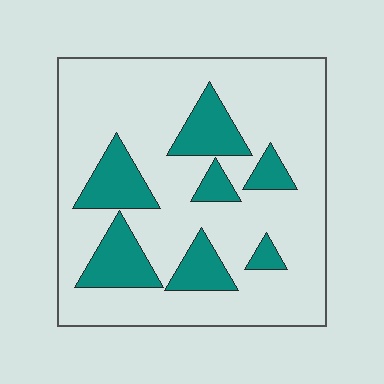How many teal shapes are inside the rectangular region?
7.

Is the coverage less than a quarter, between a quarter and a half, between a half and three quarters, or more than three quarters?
Less than a quarter.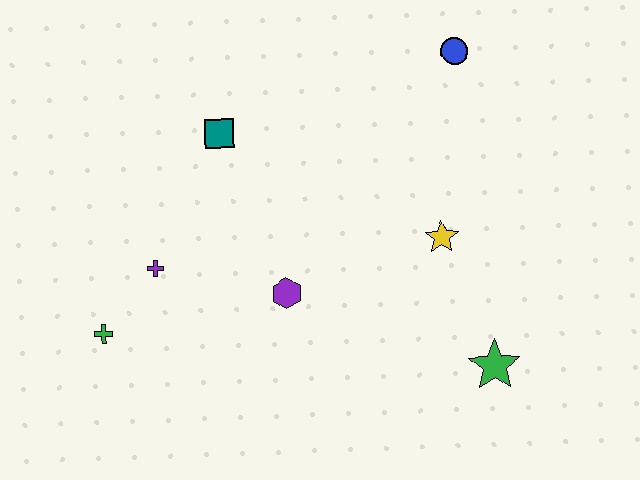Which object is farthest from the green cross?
The blue circle is farthest from the green cross.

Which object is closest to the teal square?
The purple cross is closest to the teal square.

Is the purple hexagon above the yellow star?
No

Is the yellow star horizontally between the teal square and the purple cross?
No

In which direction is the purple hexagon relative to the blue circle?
The purple hexagon is below the blue circle.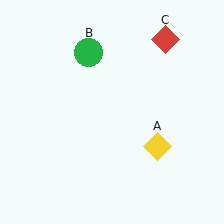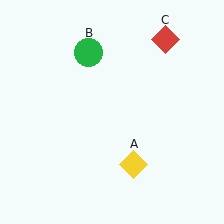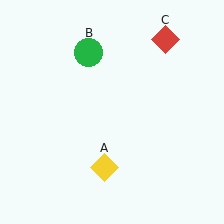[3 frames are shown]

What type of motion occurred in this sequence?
The yellow diamond (object A) rotated clockwise around the center of the scene.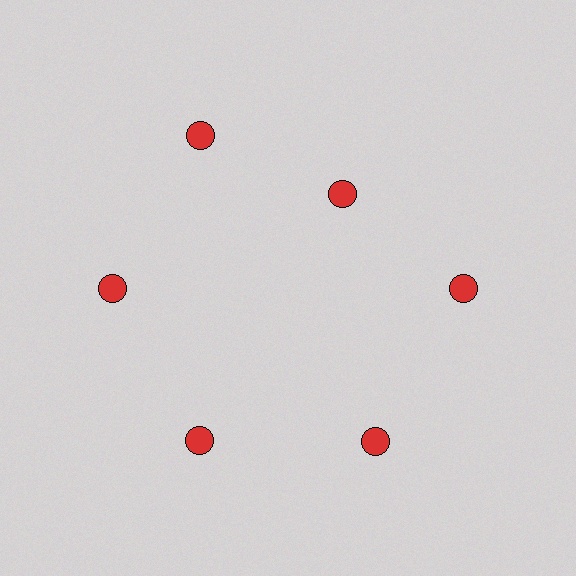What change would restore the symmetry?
The symmetry would be restored by moving it outward, back onto the ring so that all 6 circles sit at equal angles and equal distance from the center.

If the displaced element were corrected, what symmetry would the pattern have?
It would have 6-fold rotational symmetry — the pattern would map onto itself every 60 degrees.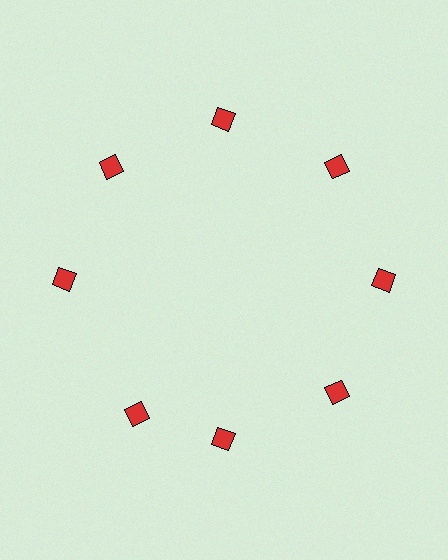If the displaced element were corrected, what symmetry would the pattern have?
It would have 8-fold rotational symmetry — the pattern would map onto itself every 45 degrees.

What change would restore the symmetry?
The symmetry would be restored by rotating it back into even spacing with its neighbors so that all 8 diamonds sit at equal angles and equal distance from the center.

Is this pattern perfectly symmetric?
No. The 8 red diamonds are arranged in a ring, but one element near the 8 o'clock position is rotated out of alignment along the ring, breaking the 8-fold rotational symmetry.